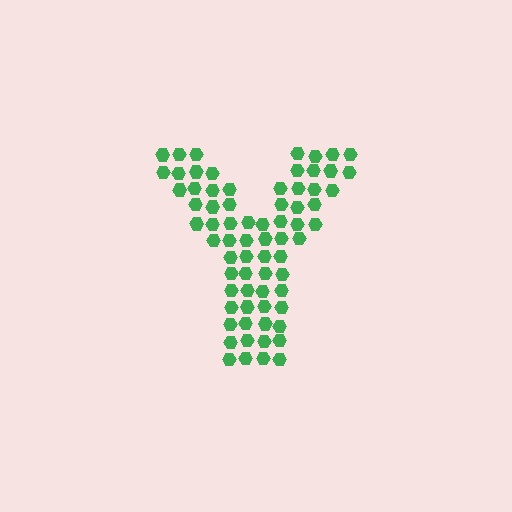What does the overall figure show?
The overall figure shows the letter Y.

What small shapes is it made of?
It is made of small hexagons.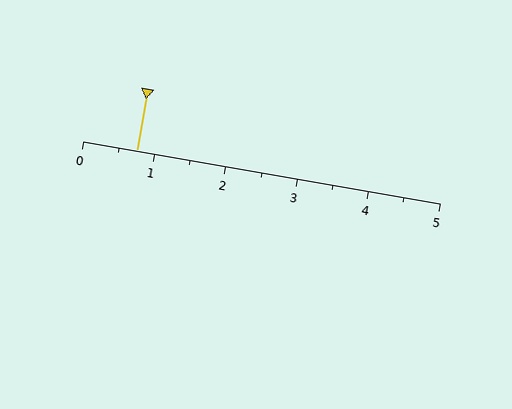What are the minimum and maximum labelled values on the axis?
The axis runs from 0 to 5.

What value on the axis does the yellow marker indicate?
The marker indicates approximately 0.8.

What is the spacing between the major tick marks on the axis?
The major ticks are spaced 1 apart.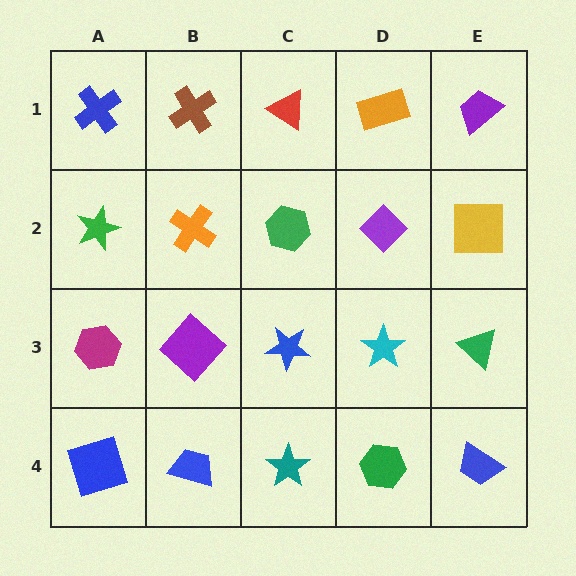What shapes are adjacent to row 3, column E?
A yellow square (row 2, column E), a blue trapezoid (row 4, column E), a cyan star (row 3, column D).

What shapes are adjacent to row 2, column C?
A red triangle (row 1, column C), a blue star (row 3, column C), an orange cross (row 2, column B), a purple diamond (row 2, column D).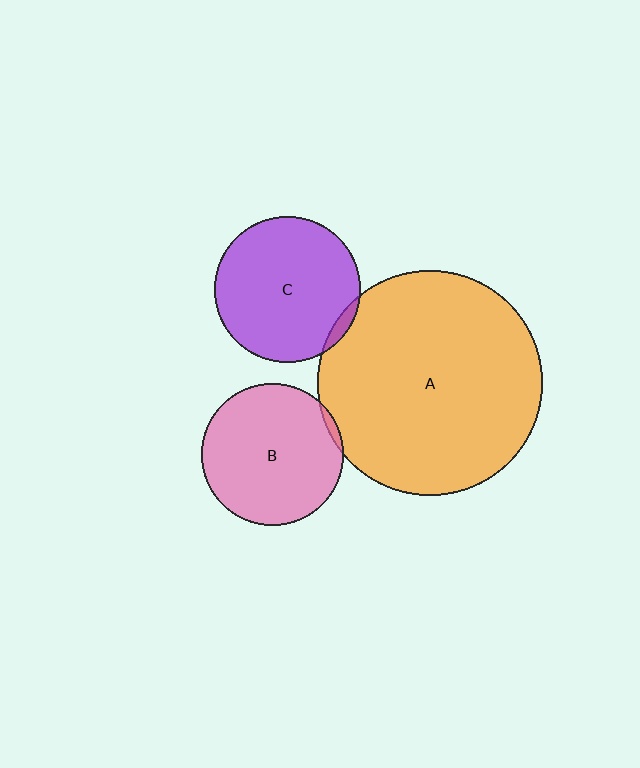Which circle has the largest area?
Circle A (orange).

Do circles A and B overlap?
Yes.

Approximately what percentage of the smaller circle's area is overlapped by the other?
Approximately 5%.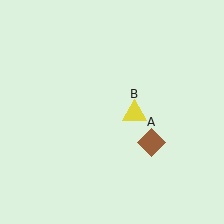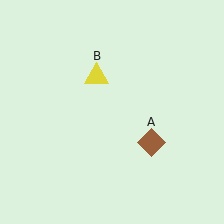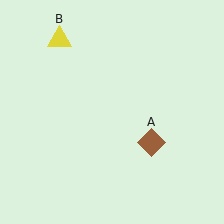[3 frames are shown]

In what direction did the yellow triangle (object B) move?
The yellow triangle (object B) moved up and to the left.